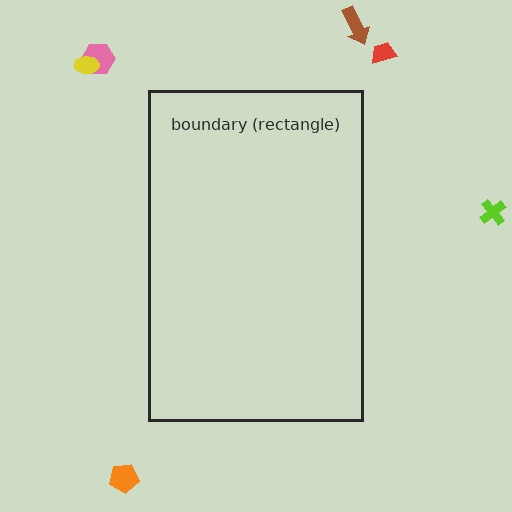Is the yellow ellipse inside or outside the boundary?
Outside.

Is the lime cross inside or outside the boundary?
Outside.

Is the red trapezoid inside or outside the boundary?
Outside.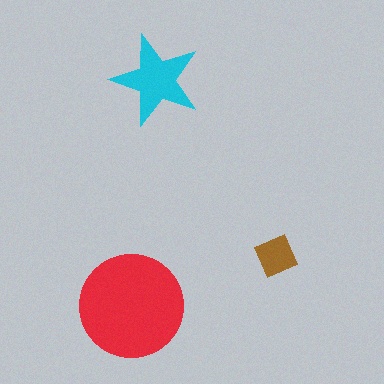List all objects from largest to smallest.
The red circle, the cyan star, the brown square.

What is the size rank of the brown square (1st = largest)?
3rd.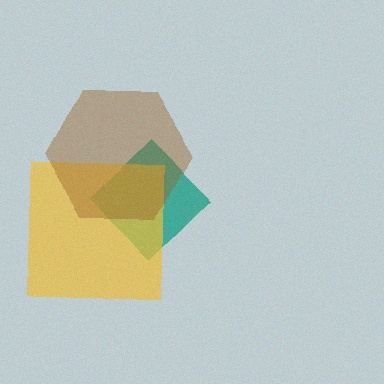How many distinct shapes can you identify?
There are 3 distinct shapes: a teal diamond, a yellow square, a brown hexagon.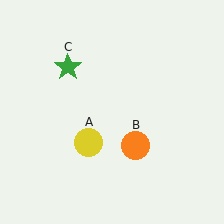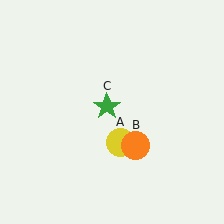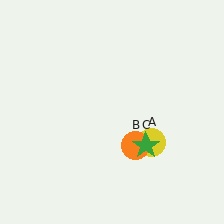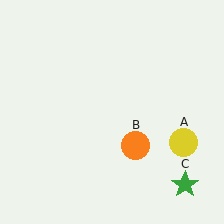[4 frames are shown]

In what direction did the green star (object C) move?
The green star (object C) moved down and to the right.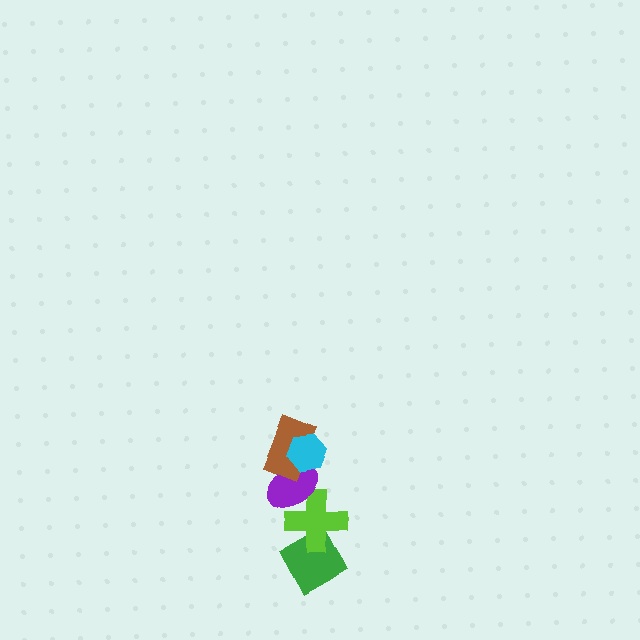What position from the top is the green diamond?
The green diamond is 5th from the top.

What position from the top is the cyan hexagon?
The cyan hexagon is 1st from the top.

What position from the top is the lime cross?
The lime cross is 4th from the top.